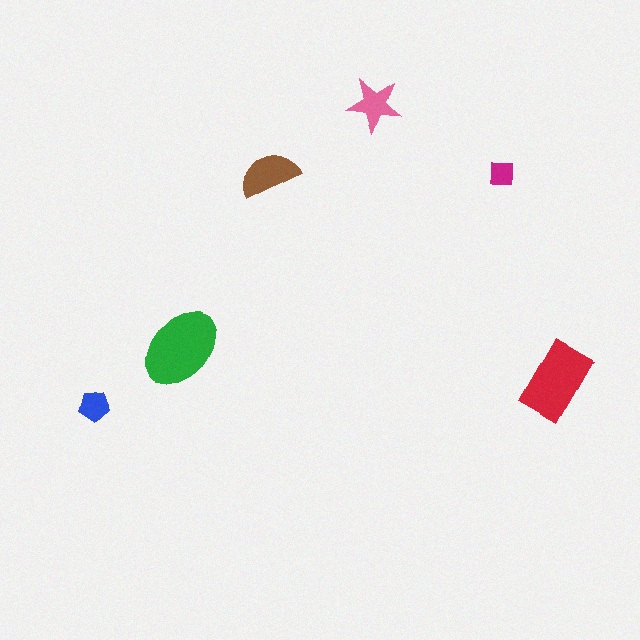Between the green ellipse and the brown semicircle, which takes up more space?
The green ellipse.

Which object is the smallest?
The magenta square.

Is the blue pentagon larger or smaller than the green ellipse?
Smaller.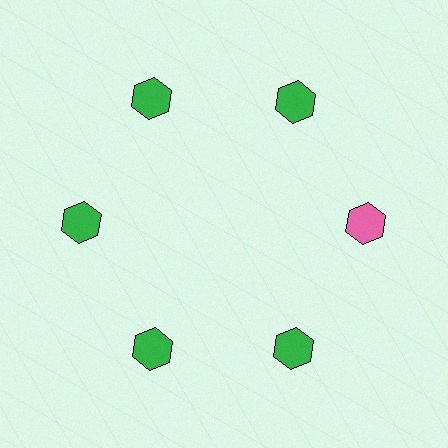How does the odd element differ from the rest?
It has a different color: pink instead of green.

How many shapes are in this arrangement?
There are 6 shapes arranged in a ring pattern.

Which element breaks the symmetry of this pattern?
The pink hexagon at roughly the 3 o'clock position breaks the symmetry. All other shapes are green hexagons.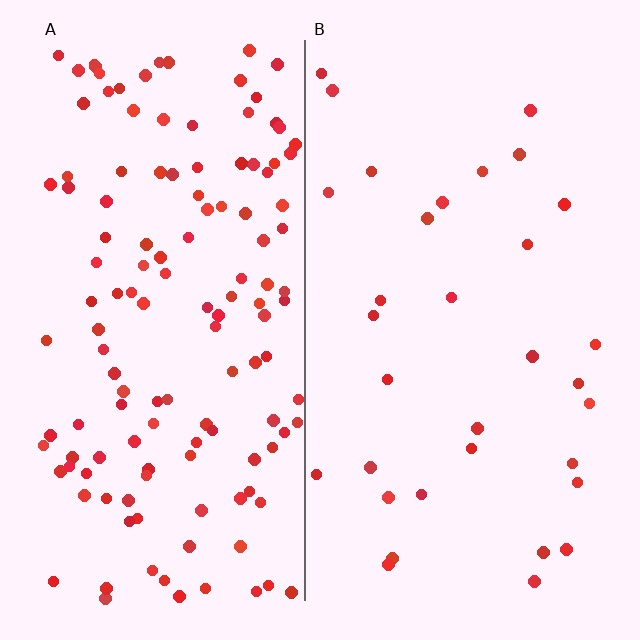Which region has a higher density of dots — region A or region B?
A (the left).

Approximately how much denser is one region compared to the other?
Approximately 4.1× — region A over region B.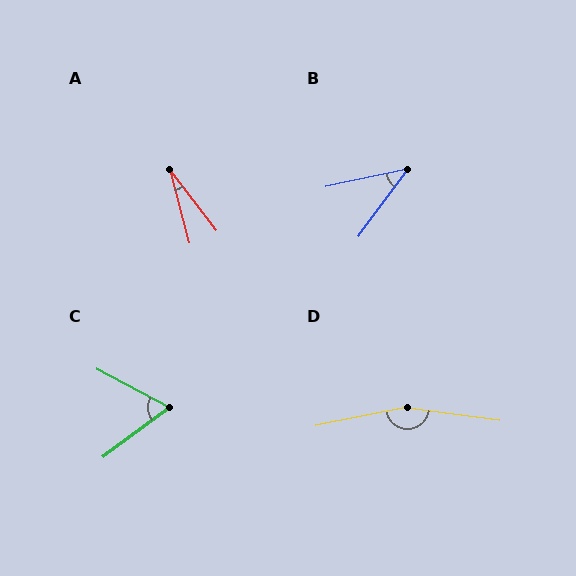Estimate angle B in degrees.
Approximately 42 degrees.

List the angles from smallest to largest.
A (23°), B (42°), C (65°), D (161°).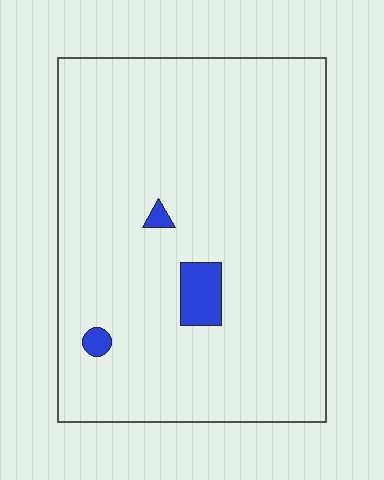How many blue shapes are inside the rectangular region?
3.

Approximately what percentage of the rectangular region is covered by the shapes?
Approximately 5%.